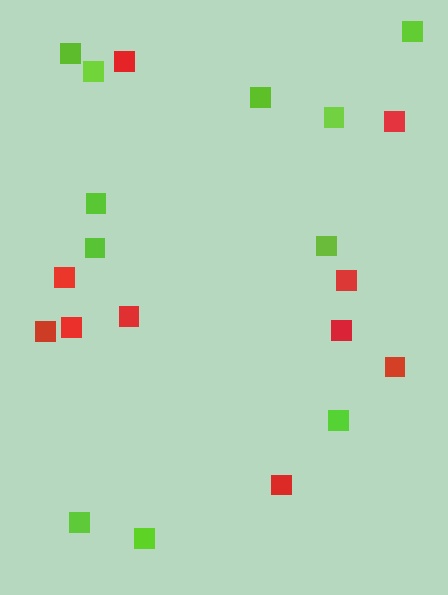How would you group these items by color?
There are 2 groups: one group of red squares (10) and one group of lime squares (11).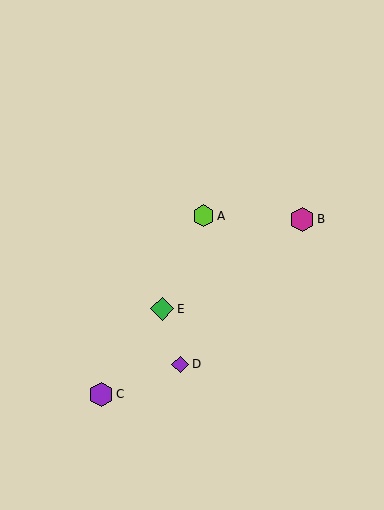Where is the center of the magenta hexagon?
The center of the magenta hexagon is at (302, 219).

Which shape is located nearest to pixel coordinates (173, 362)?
The purple diamond (labeled D) at (180, 364) is nearest to that location.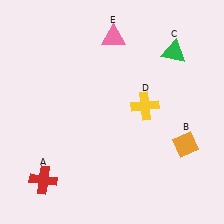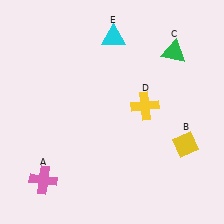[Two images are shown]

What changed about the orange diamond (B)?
In Image 1, B is orange. In Image 2, it changed to yellow.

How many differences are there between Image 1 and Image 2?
There are 3 differences between the two images.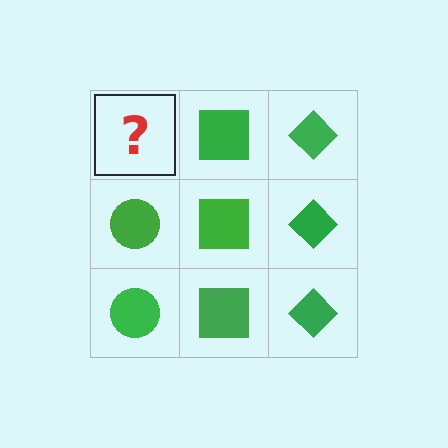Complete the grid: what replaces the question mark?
The question mark should be replaced with a green circle.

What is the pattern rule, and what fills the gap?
The rule is that each column has a consistent shape. The gap should be filled with a green circle.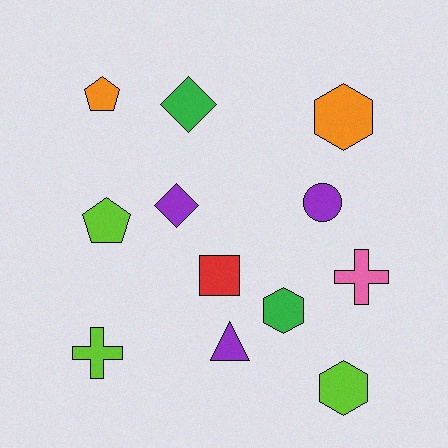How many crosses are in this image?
There are 2 crosses.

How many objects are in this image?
There are 12 objects.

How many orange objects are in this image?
There are 2 orange objects.